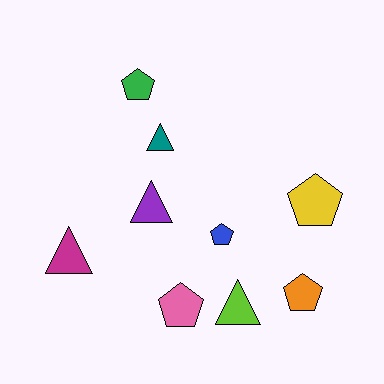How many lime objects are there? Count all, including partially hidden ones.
There is 1 lime object.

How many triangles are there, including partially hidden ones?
There are 4 triangles.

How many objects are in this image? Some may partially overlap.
There are 9 objects.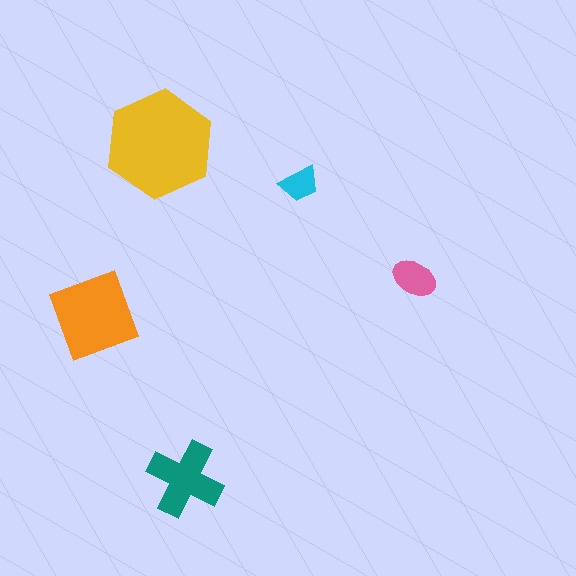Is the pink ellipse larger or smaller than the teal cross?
Smaller.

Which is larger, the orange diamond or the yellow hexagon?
The yellow hexagon.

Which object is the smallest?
The cyan trapezoid.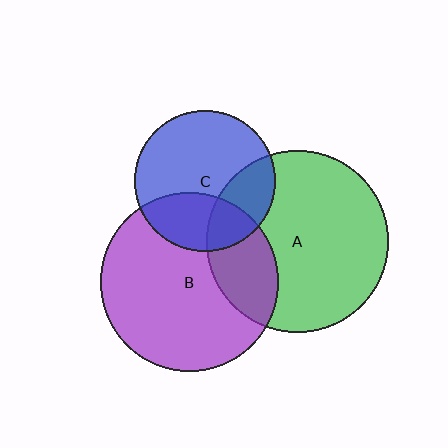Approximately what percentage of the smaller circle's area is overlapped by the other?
Approximately 25%.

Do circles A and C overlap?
Yes.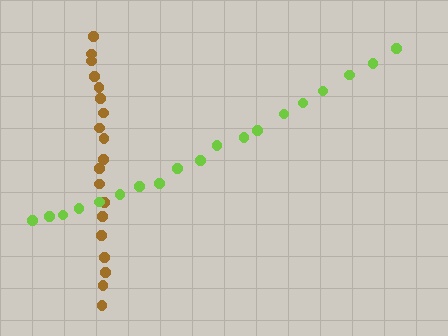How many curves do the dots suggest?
There are 2 distinct paths.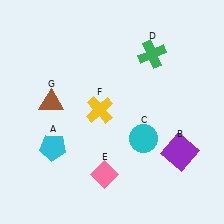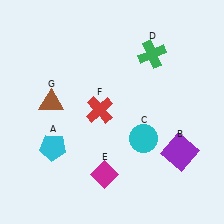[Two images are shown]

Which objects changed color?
E changed from pink to magenta. F changed from yellow to red.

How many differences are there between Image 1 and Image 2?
There are 2 differences between the two images.